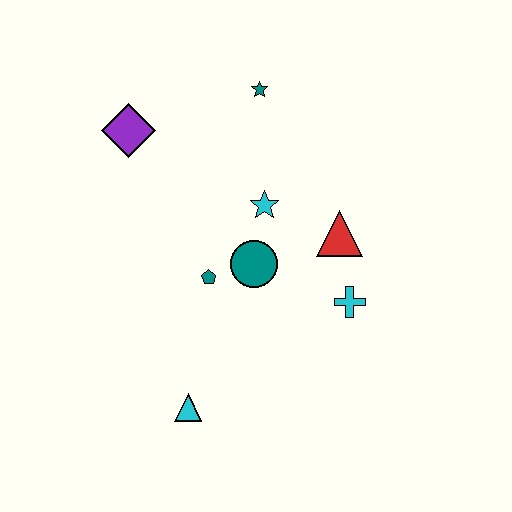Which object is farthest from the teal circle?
The purple diamond is farthest from the teal circle.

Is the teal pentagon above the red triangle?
No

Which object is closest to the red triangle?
The cyan cross is closest to the red triangle.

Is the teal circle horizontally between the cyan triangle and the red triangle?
Yes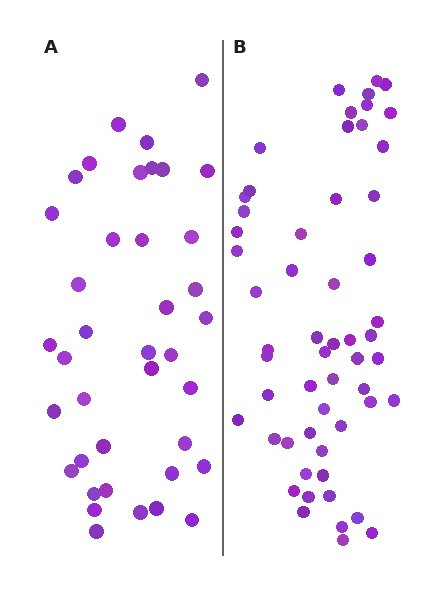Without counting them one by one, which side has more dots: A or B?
Region B (the right region) has more dots.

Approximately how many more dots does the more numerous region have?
Region B has approximately 15 more dots than region A.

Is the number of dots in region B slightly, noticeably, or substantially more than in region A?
Region B has noticeably more, but not dramatically so. The ratio is roughly 1.4 to 1.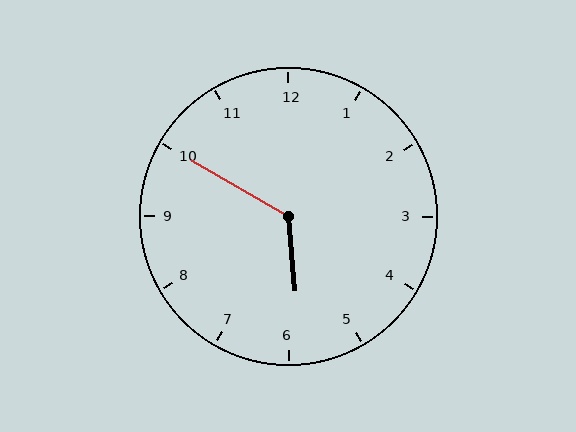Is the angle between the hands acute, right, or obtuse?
It is obtuse.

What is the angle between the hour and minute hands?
Approximately 125 degrees.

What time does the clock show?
5:50.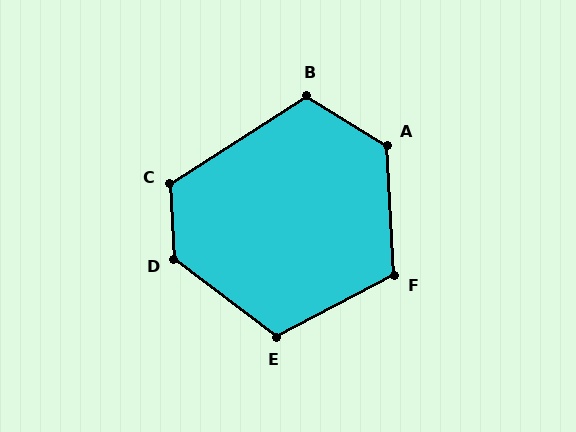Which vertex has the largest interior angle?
D, at approximately 130 degrees.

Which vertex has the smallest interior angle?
F, at approximately 115 degrees.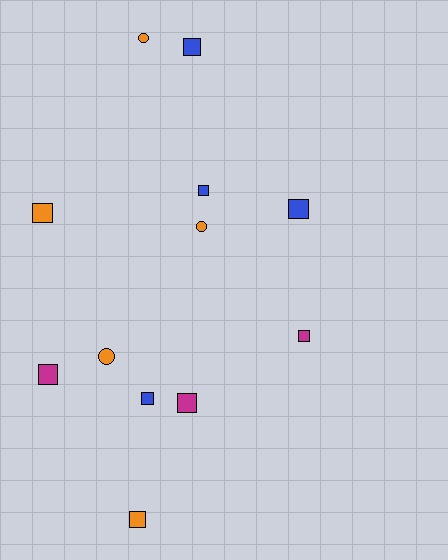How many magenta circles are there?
There are no magenta circles.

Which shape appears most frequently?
Square, with 9 objects.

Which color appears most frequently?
Orange, with 5 objects.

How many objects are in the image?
There are 12 objects.